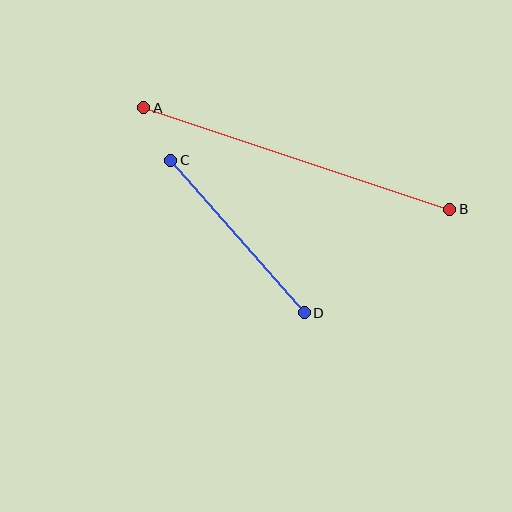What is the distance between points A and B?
The distance is approximately 322 pixels.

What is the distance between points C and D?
The distance is approximately 203 pixels.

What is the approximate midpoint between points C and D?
The midpoint is at approximately (237, 236) pixels.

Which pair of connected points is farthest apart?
Points A and B are farthest apart.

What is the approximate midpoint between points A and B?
The midpoint is at approximately (297, 159) pixels.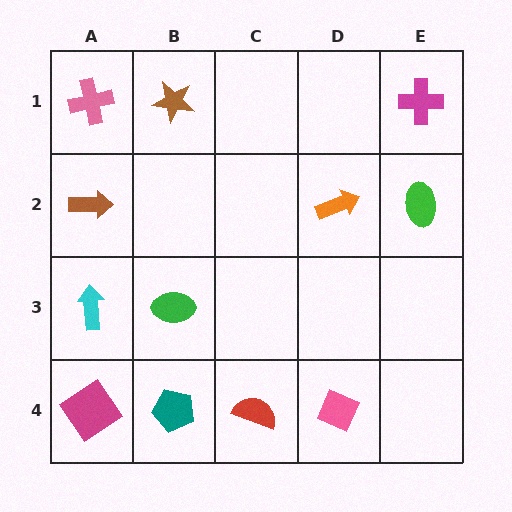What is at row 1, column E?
A magenta cross.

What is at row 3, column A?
A cyan arrow.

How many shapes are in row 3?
2 shapes.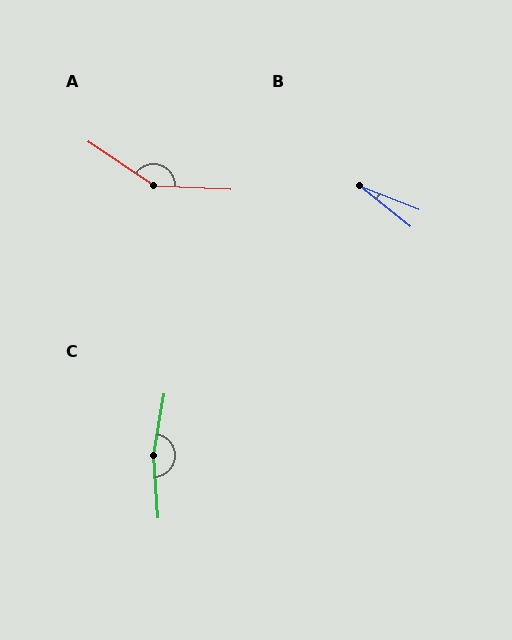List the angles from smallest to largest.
B (17°), A (149°), C (165°).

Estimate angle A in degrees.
Approximately 149 degrees.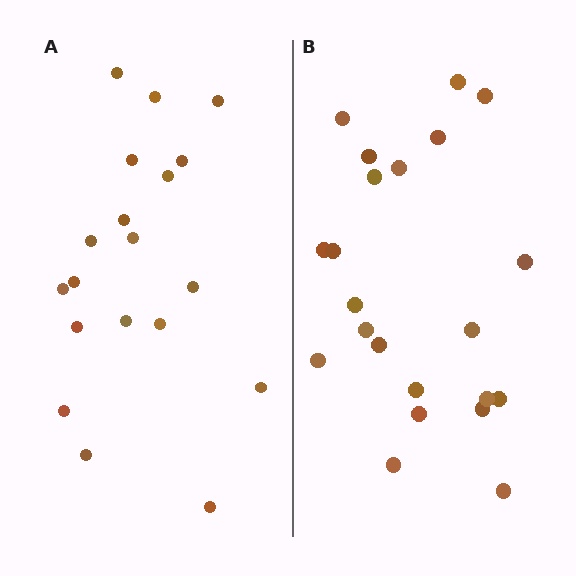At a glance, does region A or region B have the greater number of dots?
Region B (the right region) has more dots.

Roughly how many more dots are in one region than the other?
Region B has just a few more — roughly 2 or 3 more dots than region A.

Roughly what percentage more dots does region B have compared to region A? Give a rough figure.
About 15% more.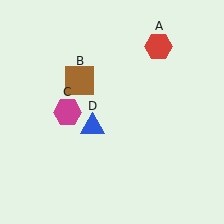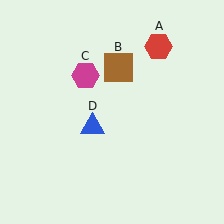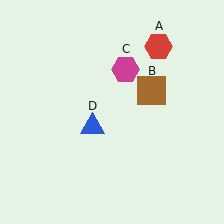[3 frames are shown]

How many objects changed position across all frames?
2 objects changed position: brown square (object B), magenta hexagon (object C).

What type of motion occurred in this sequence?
The brown square (object B), magenta hexagon (object C) rotated clockwise around the center of the scene.